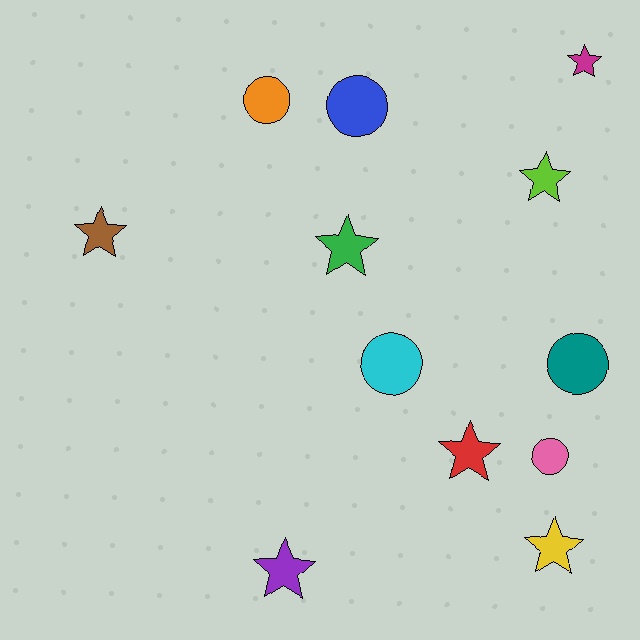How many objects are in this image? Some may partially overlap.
There are 12 objects.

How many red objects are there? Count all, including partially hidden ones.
There is 1 red object.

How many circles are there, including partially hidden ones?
There are 5 circles.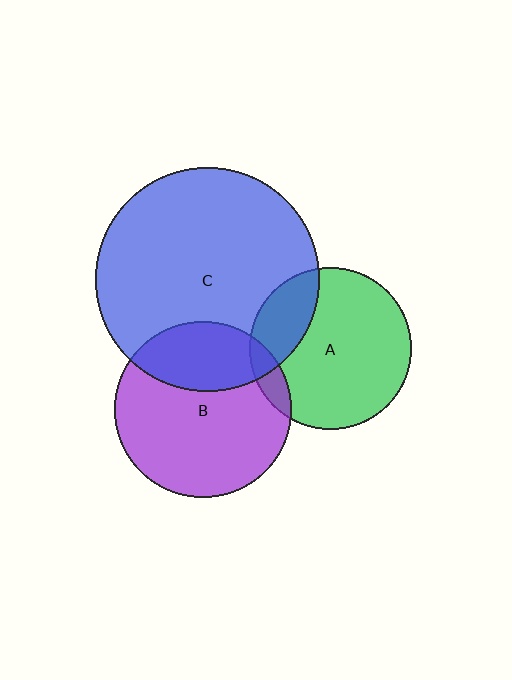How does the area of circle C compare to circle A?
Approximately 1.9 times.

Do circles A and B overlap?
Yes.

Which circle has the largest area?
Circle C (blue).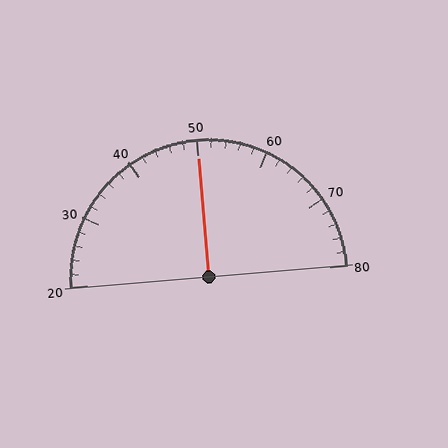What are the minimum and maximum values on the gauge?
The gauge ranges from 20 to 80.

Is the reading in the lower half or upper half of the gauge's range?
The reading is in the upper half of the range (20 to 80).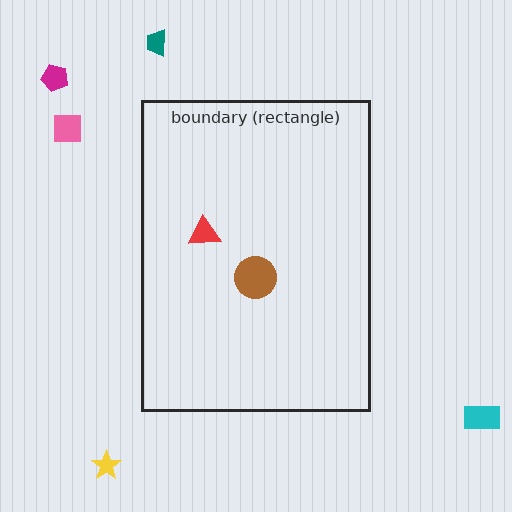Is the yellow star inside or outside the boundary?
Outside.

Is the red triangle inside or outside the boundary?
Inside.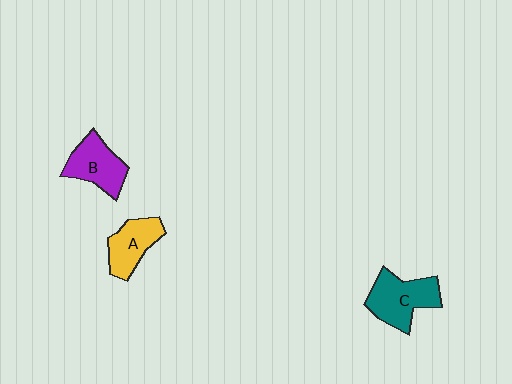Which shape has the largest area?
Shape C (teal).